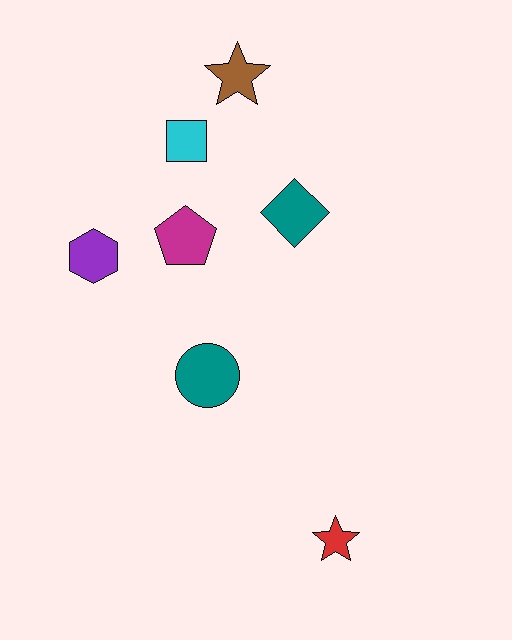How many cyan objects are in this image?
There is 1 cyan object.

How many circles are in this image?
There is 1 circle.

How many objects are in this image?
There are 7 objects.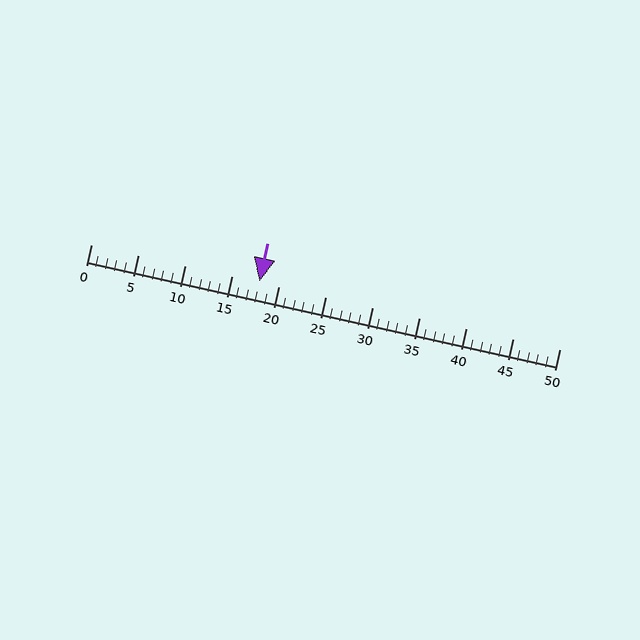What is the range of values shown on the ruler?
The ruler shows values from 0 to 50.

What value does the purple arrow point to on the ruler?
The purple arrow points to approximately 18.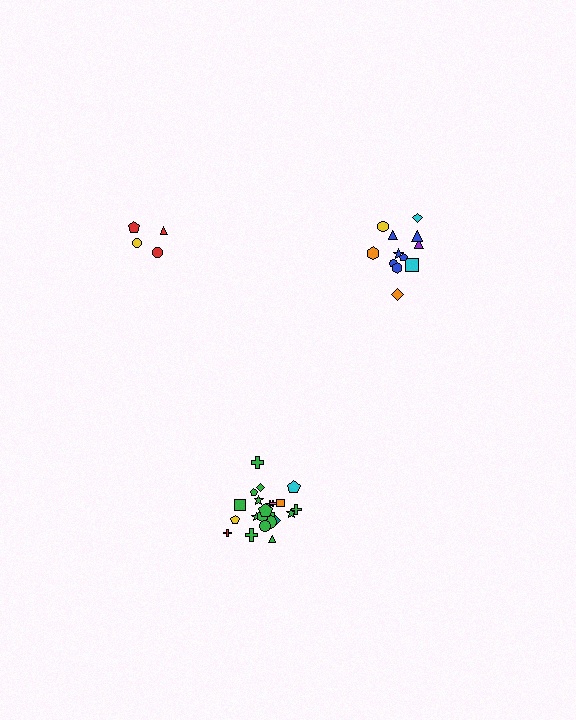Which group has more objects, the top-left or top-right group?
The top-right group.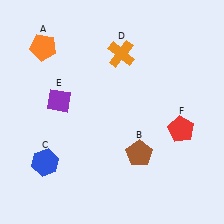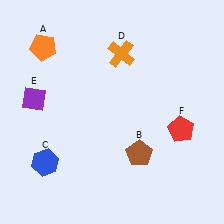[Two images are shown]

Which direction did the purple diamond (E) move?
The purple diamond (E) moved left.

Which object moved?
The purple diamond (E) moved left.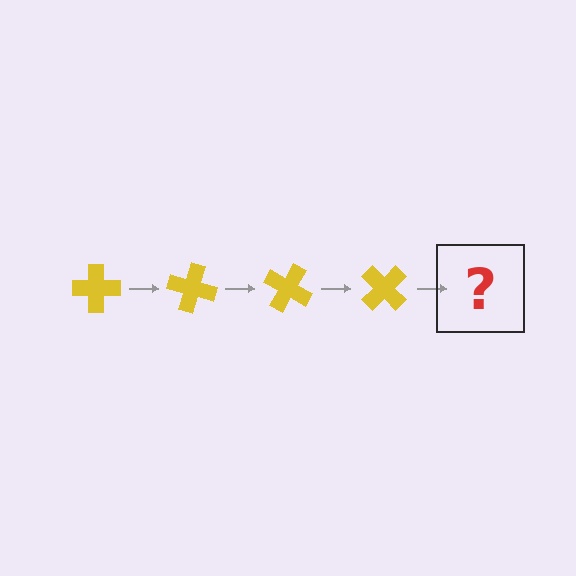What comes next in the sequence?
The next element should be a yellow cross rotated 60 degrees.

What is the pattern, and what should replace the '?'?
The pattern is that the cross rotates 15 degrees each step. The '?' should be a yellow cross rotated 60 degrees.